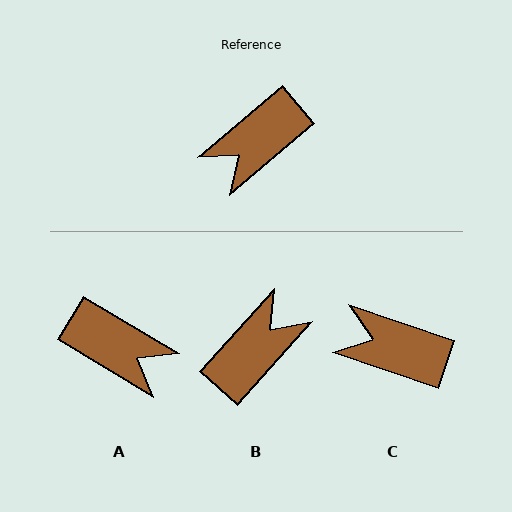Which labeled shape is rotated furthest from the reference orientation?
B, about 172 degrees away.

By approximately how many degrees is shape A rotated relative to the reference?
Approximately 109 degrees counter-clockwise.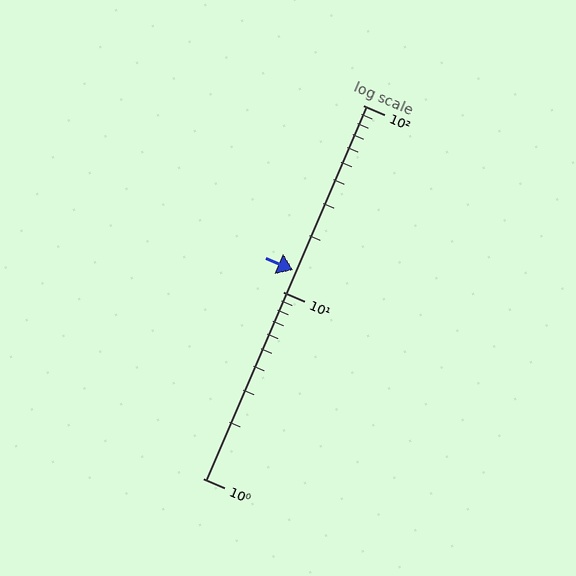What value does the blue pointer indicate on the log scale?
The pointer indicates approximately 13.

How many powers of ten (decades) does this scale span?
The scale spans 2 decades, from 1 to 100.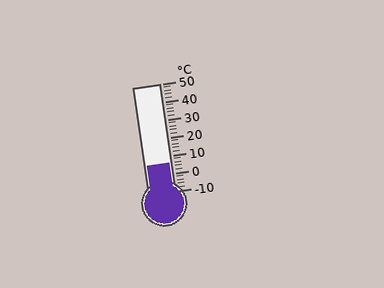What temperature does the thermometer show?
The thermometer shows approximately 6°C.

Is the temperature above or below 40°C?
The temperature is below 40°C.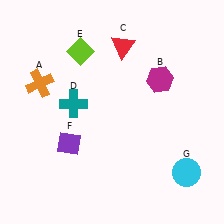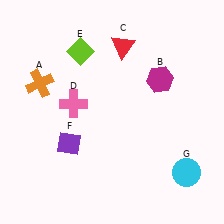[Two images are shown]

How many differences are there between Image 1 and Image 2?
There is 1 difference between the two images.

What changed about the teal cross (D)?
In Image 1, D is teal. In Image 2, it changed to pink.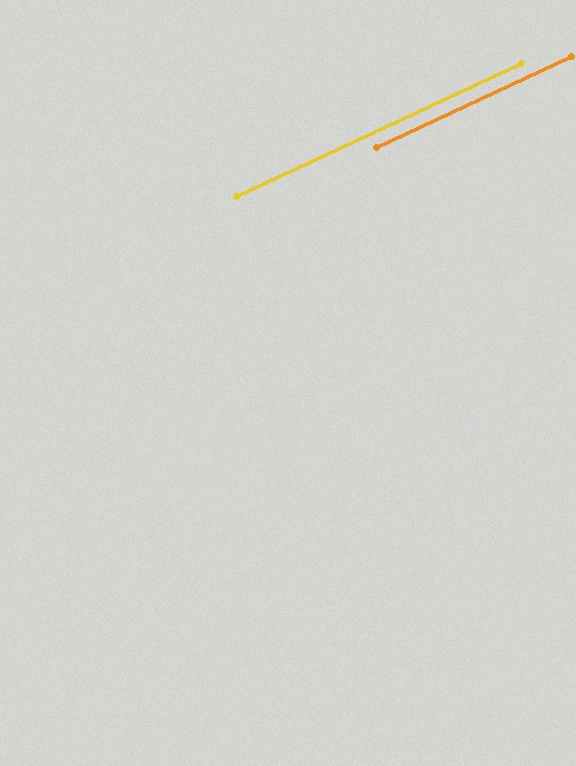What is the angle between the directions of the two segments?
Approximately 0 degrees.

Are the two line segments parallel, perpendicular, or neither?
Parallel — their directions differ by only 0.0°.